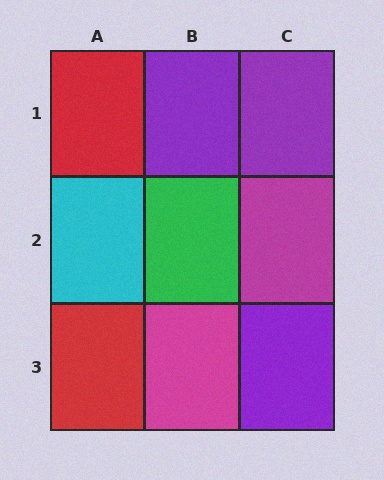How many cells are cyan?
1 cell is cyan.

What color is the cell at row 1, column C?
Purple.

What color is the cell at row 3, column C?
Purple.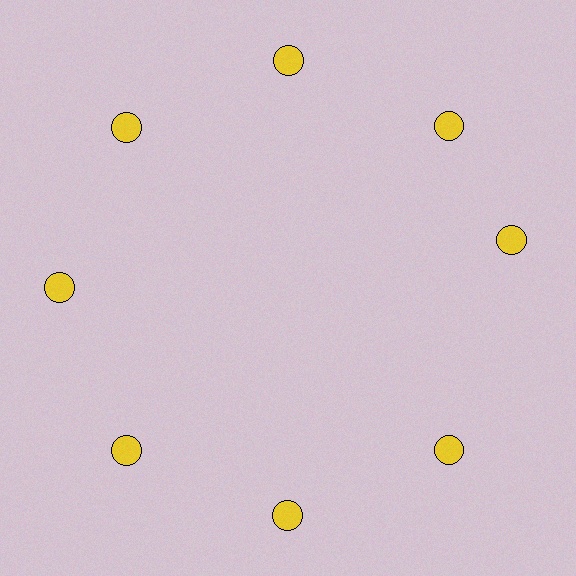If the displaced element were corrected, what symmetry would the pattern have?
It would have 8-fold rotational symmetry — the pattern would map onto itself every 45 degrees.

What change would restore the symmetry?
The symmetry would be restored by rotating it back into even spacing with its neighbors so that all 8 circles sit at equal angles and equal distance from the center.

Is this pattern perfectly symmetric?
No. The 8 yellow circles are arranged in a ring, but one element near the 3 o'clock position is rotated out of alignment along the ring, breaking the 8-fold rotational symmetry.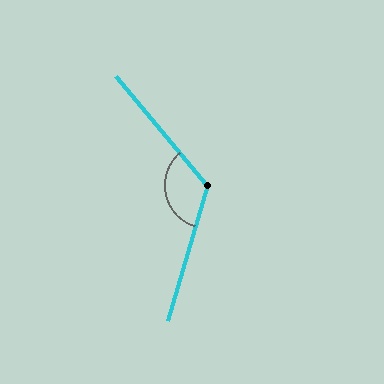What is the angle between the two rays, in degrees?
Approximately 124 degrees.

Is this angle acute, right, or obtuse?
It is obtuse.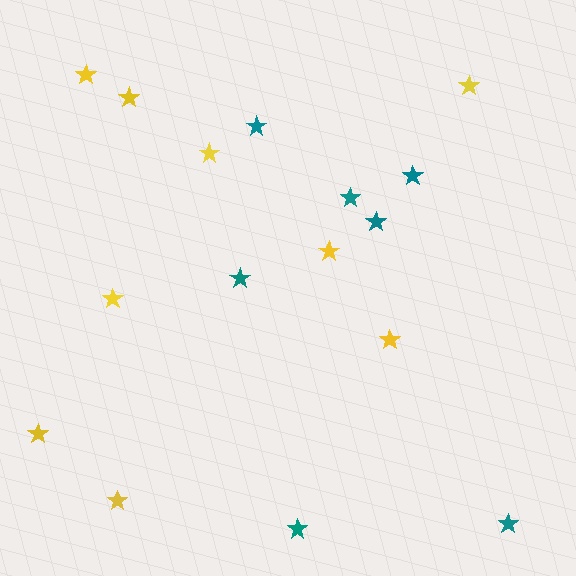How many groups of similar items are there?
There are 2 groups: one group of teal stars (7) and one group of yellow stars (9).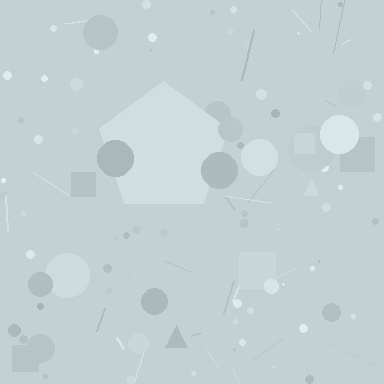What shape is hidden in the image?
A pentagon is hidden in the image.